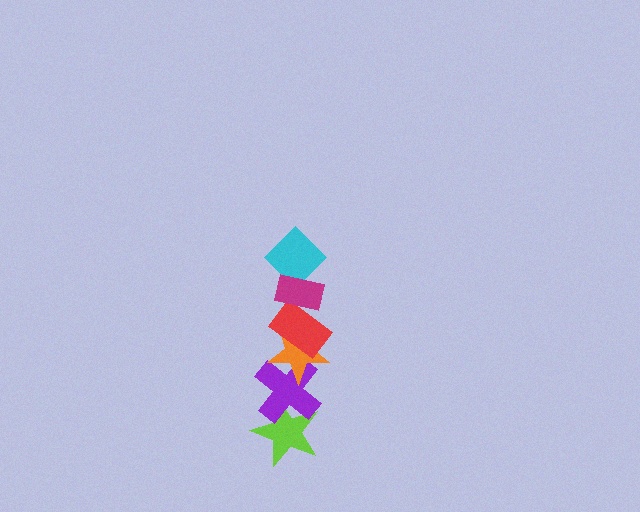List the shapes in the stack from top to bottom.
From top to bottom: the magenta rectangle, the cyan diamond, the red rectangle, the orange star, the purple cross, the lime star.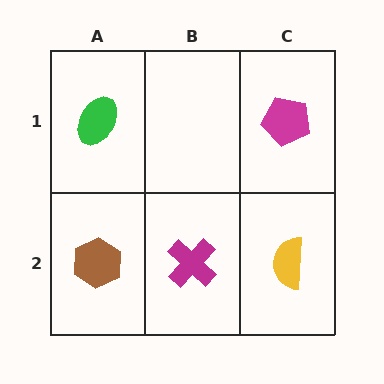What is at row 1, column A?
A green ellipse.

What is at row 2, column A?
A brown hexagon.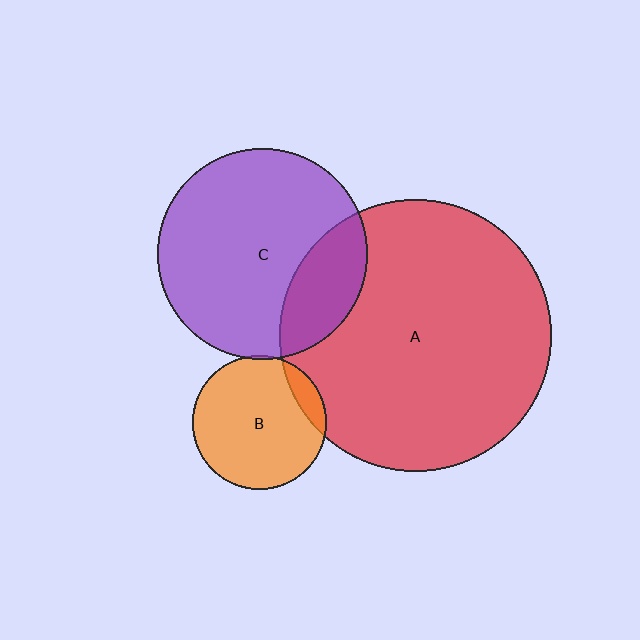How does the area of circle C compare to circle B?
Approximately 2.5 times.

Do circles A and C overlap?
Yes.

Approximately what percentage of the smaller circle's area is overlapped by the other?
Approximately 20%.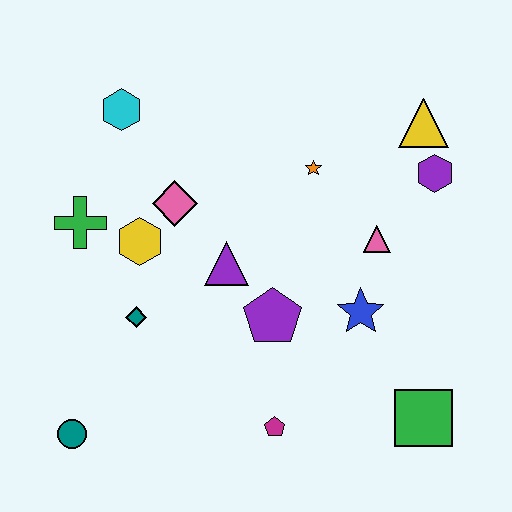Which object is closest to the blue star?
The pink triangle is closest to the blue star.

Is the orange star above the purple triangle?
Yes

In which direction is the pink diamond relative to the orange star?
The pink diamond is to the left of the orange star.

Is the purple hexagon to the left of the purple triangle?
No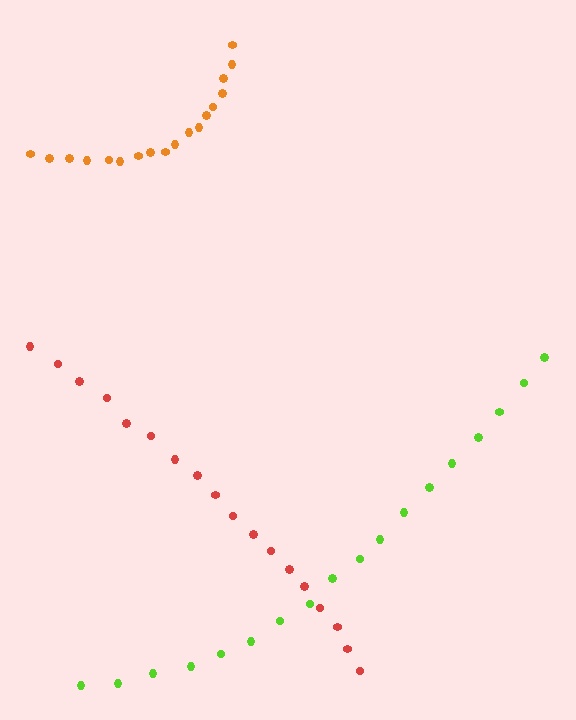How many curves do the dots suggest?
There are 3 distinct paths.